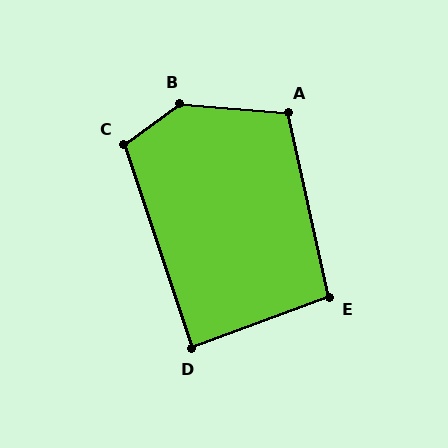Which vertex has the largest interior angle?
B, at approximately 139 degrees.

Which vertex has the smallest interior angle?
D, at approximately 88 degrees.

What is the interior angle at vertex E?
Approximately 98 degrees (obtuse).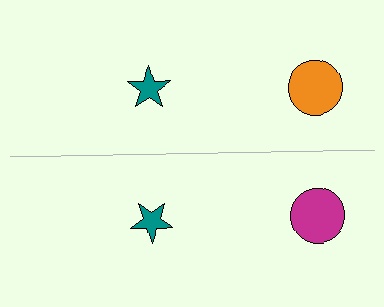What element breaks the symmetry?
The magenta circle on the bottom side breaks the symmetry — its mirror counterpart is orange.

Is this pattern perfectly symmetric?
No, the pattern is not perfectly symmetric. The magenta circle on the bottom side breaks the symmetry — its mirror counterpart is orange.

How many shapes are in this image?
There are 4 shapes in this image.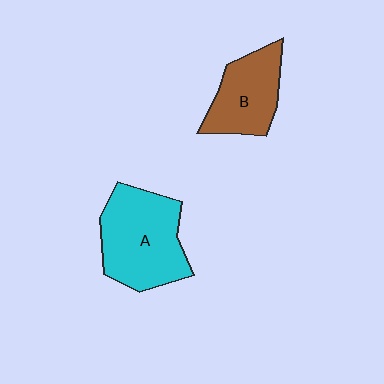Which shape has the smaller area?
Shape B (brown).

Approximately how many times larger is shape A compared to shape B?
Approximately 1.4 times.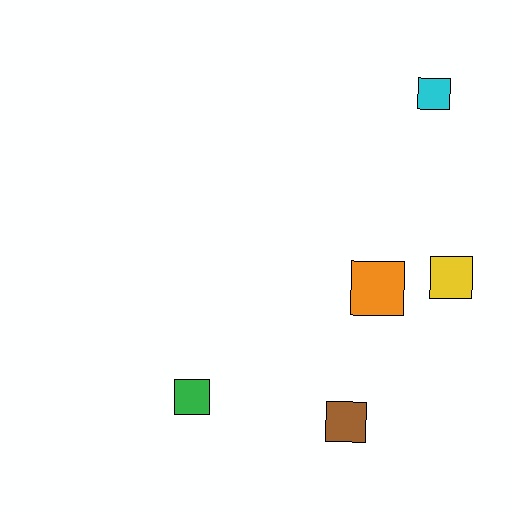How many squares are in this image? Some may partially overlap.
There are 5 squares.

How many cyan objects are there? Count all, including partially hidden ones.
There is 1 cyan object.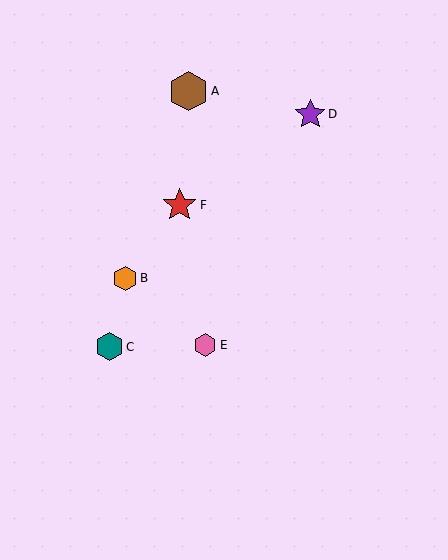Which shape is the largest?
The brown hexagon (labeled A) is the largest.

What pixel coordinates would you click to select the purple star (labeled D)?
Click at (310, 114) to select the purple star D.